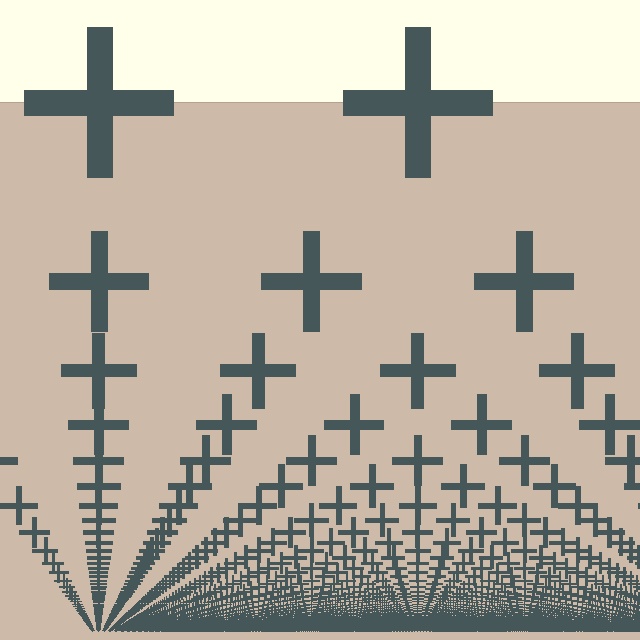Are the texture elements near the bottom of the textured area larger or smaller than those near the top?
Smaller. The gradient is inverted — elements near the bottom are smaller and denser.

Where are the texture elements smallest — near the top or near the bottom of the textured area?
Near the bottom.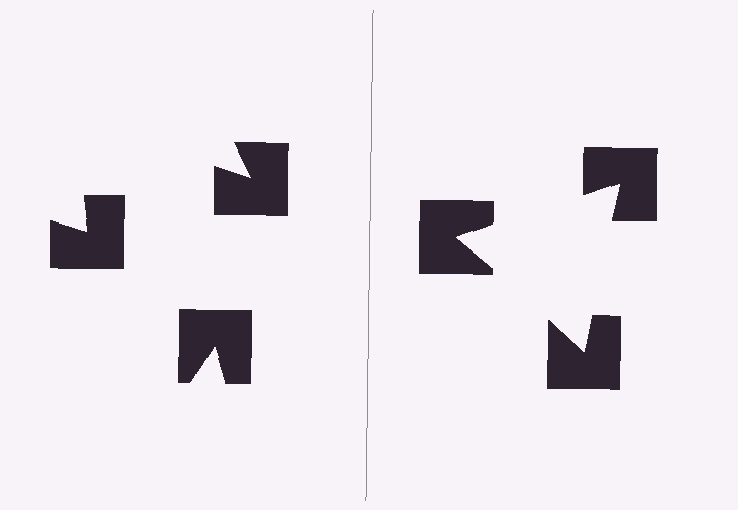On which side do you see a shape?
An illusory triangle appears on the right side. On the left side the wedge cuts are rotated, so no coherent shape forms.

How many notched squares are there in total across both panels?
6 — 3 on each side.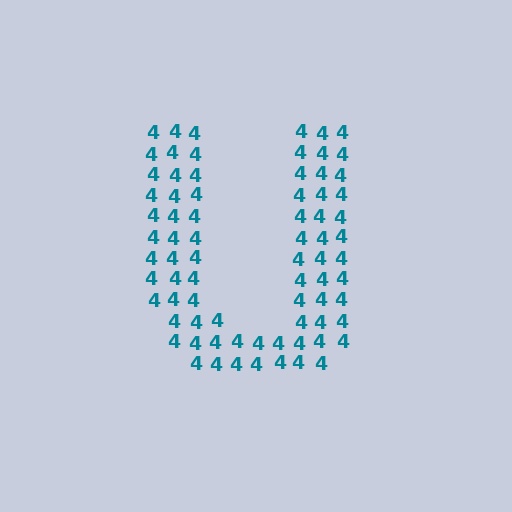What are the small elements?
The small elements are digit 4's.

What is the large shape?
The large shape is the letter U.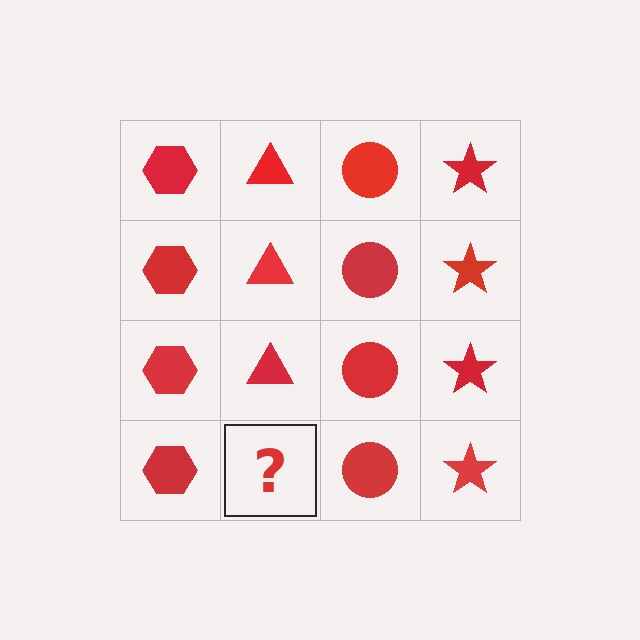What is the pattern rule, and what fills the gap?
The rule is that each column has a consistent shape. The gap should be filled with a red triangle.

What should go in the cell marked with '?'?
The missing cell should contain a red triangle.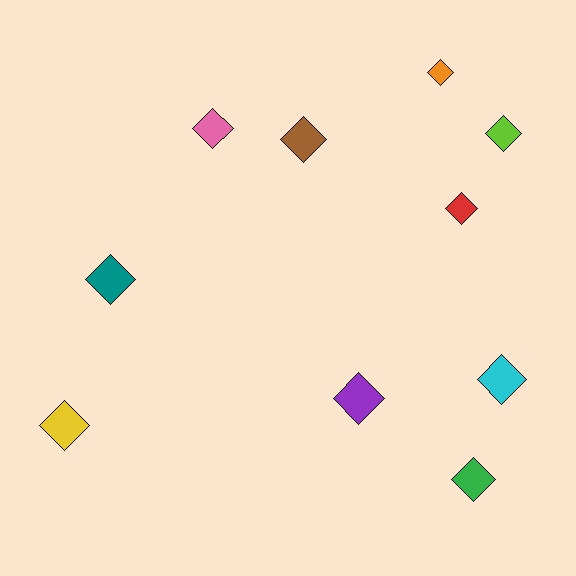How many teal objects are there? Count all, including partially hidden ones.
There is 1 teal object.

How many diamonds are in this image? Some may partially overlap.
There are 10 diamonds.